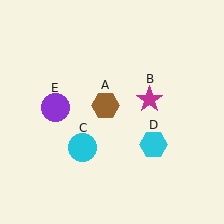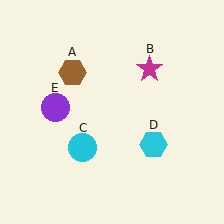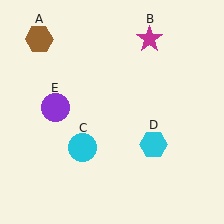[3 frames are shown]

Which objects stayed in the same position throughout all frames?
Cyan circle (object C) and cyan hexagon (object D) and purple circle (object E) remained stationary.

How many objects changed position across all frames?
2 objects changed position: brown hexagon (object A), magenta star (object B).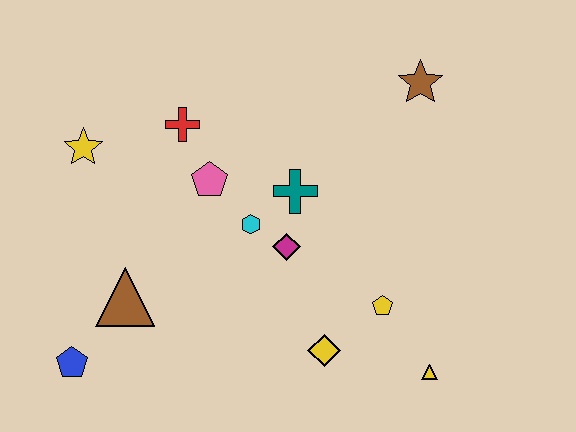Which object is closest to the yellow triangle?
The yellow pentagon is closest to the yellow triangle.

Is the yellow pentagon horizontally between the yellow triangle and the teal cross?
Yes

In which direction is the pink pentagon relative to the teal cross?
The pink pentagon is to the left of the teal cross.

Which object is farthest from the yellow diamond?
The yellow star is farthest from the yellow diamond.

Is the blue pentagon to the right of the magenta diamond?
No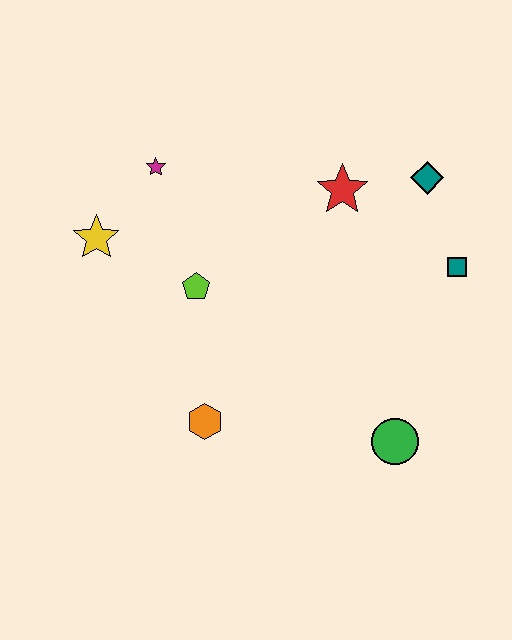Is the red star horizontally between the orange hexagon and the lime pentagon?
No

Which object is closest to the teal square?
The teal diamond is closest to the teal square.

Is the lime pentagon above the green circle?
Yes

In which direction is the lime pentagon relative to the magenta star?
The lime pentagon is below the magenta star.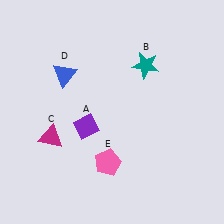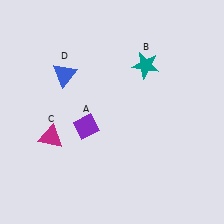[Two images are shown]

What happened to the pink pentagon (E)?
The pink pentagon (E) was removed in Image 2. It was in the bottom-left area of Image 1.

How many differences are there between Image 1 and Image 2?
There is 1 difference between the two images.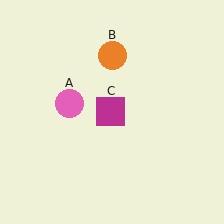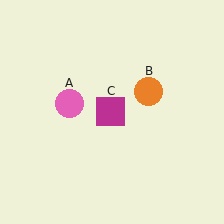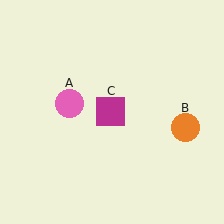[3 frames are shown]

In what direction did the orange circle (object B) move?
The orange circle (object B) moved down and to the right.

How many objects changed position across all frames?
1 object changed position: orange circle (object B).